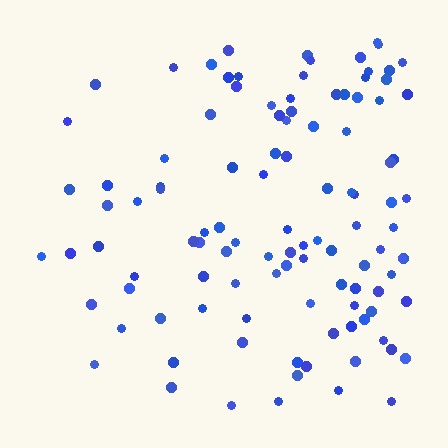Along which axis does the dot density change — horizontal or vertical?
Horizontal.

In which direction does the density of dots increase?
From left to right, with the right side densest.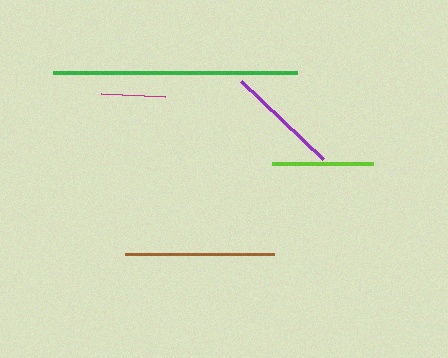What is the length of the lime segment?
The lime segment is approximately 101 pixels long.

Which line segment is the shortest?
The magenta line is the shortest at approximately 64 pixels.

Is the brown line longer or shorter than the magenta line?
The brown line is longer than the magenta line.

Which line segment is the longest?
The green line is the longest at approximately 244 pixels.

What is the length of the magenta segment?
The magenta segment is approximately 64 pixels long.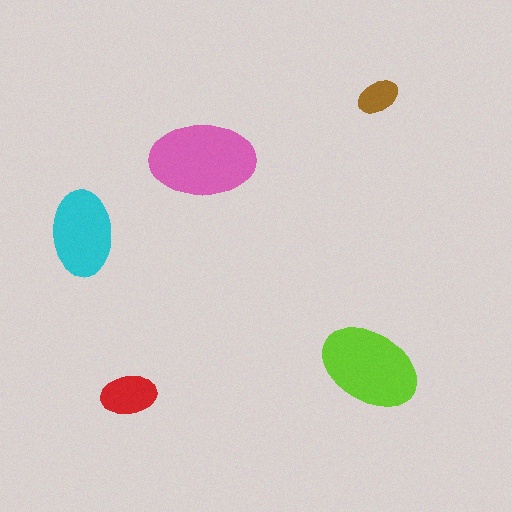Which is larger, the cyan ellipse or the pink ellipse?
The pink one.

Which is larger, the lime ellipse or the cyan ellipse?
The lime one.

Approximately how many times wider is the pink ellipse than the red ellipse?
About 2 times wider.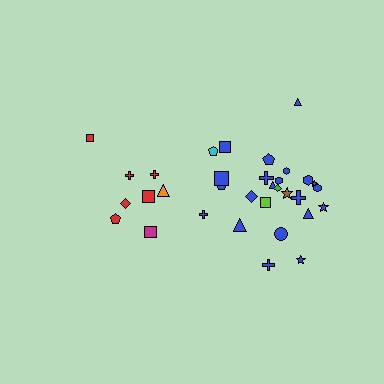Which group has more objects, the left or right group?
The right group.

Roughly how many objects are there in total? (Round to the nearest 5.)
Roughly 35 objects in total.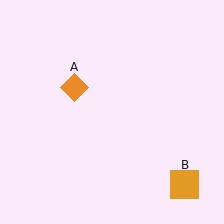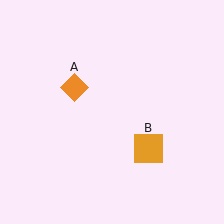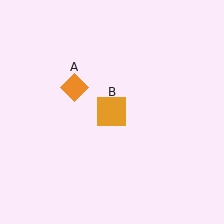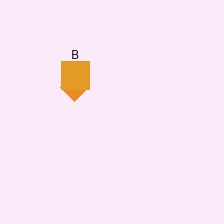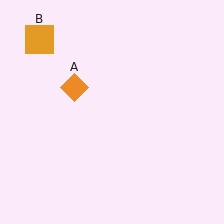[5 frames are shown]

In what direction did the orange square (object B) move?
The orange square (object B) moved up and to the left.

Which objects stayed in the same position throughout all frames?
Orange diamond (object A) remained stationary.